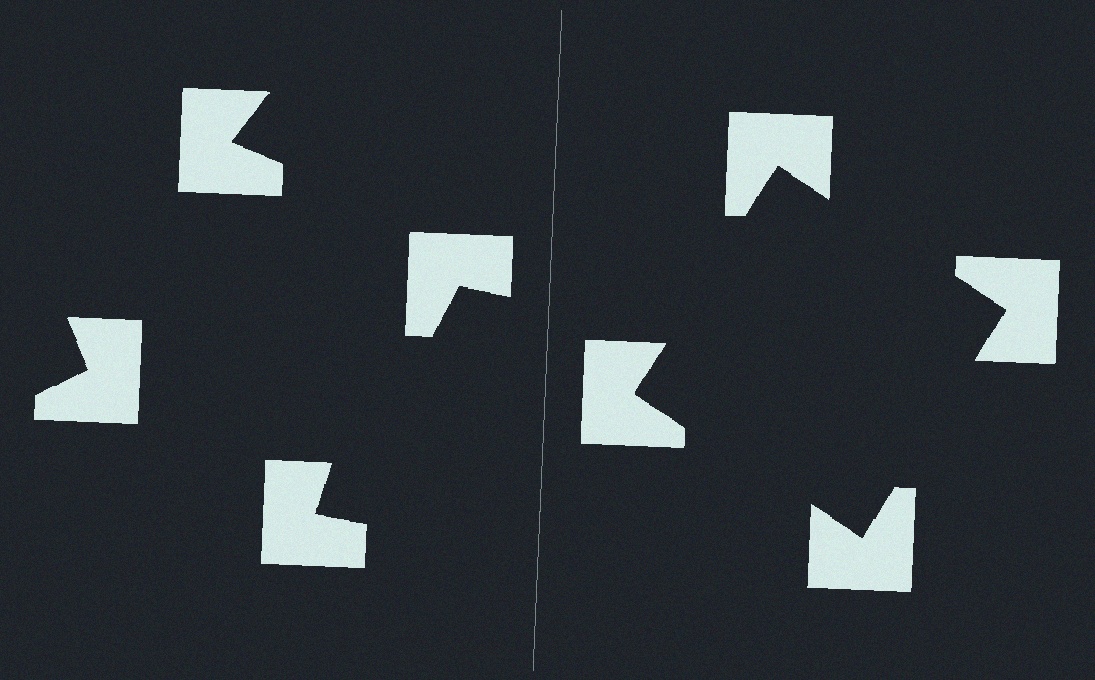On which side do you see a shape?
An illusory square appears on the right side. On the left side the wedge cuts are rotated, so no coherent shape forms.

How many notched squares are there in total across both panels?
8 — 4 on each side.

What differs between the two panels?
The notched squares are positioned identically on both sides; only the wedge orientations differ. On the right they align to a square; on the left they are misaligned.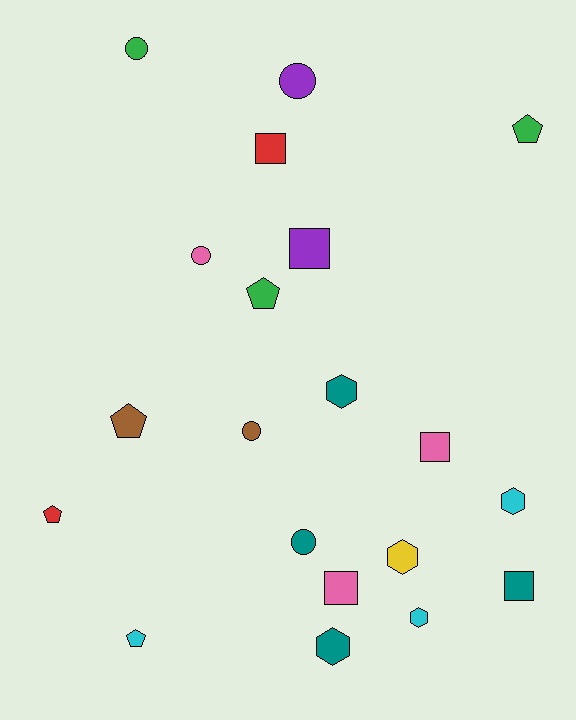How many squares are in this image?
There are 5 squares.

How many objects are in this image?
There are 20 objects.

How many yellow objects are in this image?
There is 1 yellow object.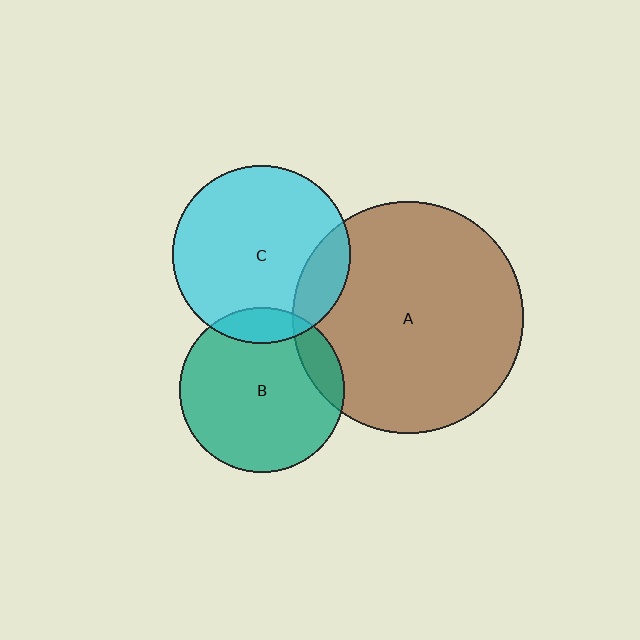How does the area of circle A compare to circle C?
Approximately 1.7 times.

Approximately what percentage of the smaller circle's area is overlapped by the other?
Approximately 10%.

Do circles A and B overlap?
Yes.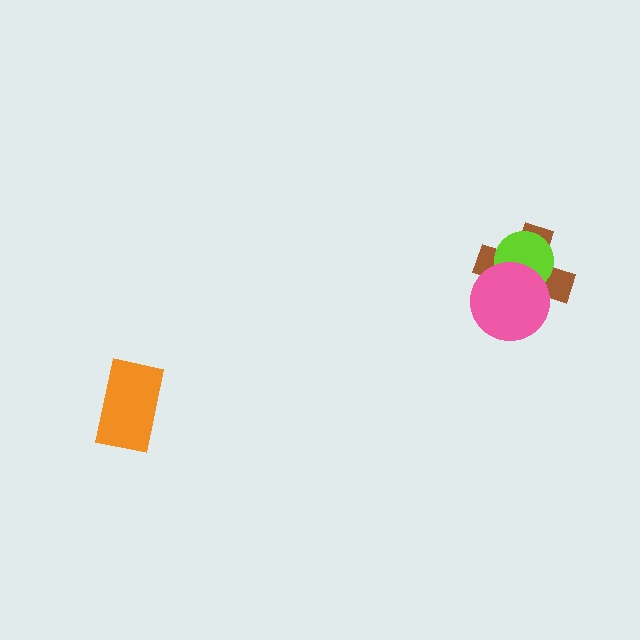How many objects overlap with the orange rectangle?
0 objects overlap with the orange rectangle.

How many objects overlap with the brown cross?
2 objects overlap with the brown cross.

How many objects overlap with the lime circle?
2 objects overlap with the lime circle.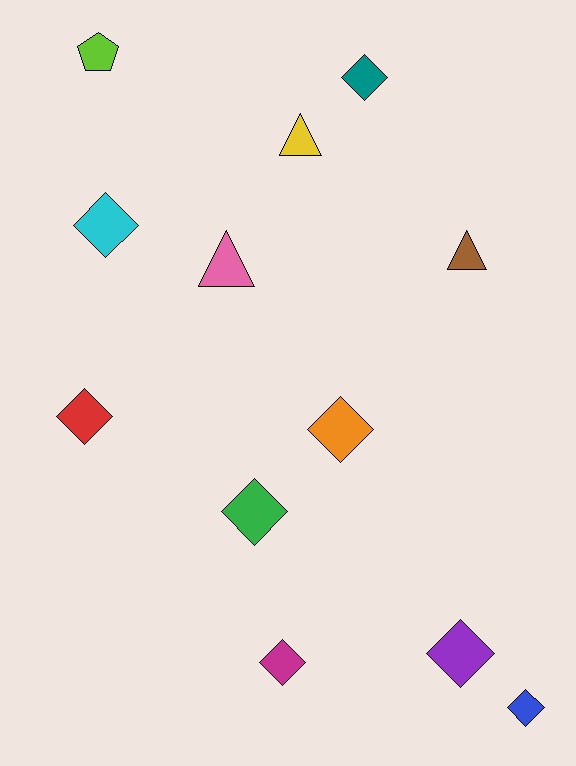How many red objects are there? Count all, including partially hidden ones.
There is 1 red object.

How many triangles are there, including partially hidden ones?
There are 3 triangles.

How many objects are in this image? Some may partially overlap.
There are 12 objects.